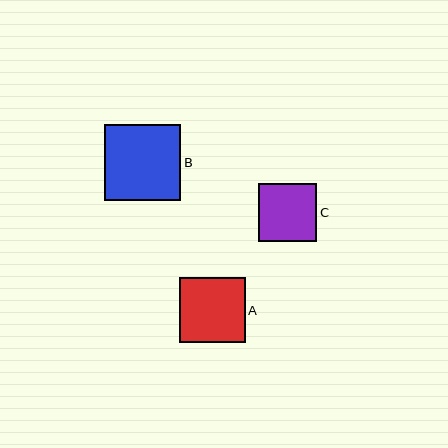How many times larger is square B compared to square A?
Square B is approximately 1.2 times the size of square A.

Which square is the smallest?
Square C is the smallest with a size of approximately 58 pixels.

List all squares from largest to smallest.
From largest to smallest: B, A, C.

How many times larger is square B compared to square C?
Square B is approximately 1.3 times the size of square C.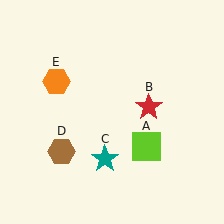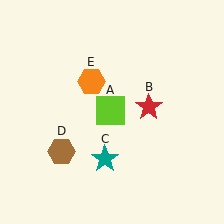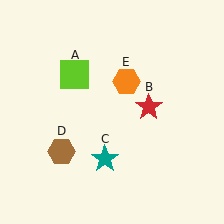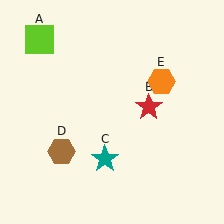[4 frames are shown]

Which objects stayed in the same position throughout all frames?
Red star (object B) and teal star (object C) and brown hexagon (object D) remained stationary.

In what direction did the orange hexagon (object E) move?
The orange hexagon (object E) moved right.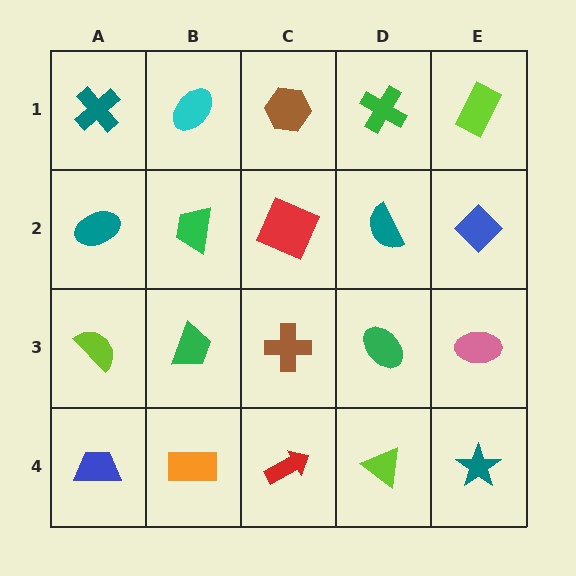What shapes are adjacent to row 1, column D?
A teal semicircle (row 2, column D), a brown hexagon (row 1, column C), a lime rectangle (row 1, column E).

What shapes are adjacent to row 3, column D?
A teal semicircle (row 2, column D), a lime triangle (row 4, column D), a brown cross (row 3, column C), a pink ellipse (row 3, column E).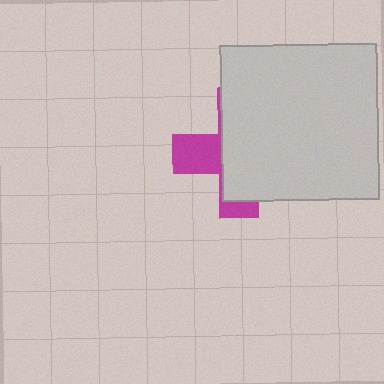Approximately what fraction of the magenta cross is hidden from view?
Roughly 70% of the magenta cross is hidden behind the light gray square.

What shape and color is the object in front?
The object in front is a light gray square.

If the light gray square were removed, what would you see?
You would see the complete magenta cross.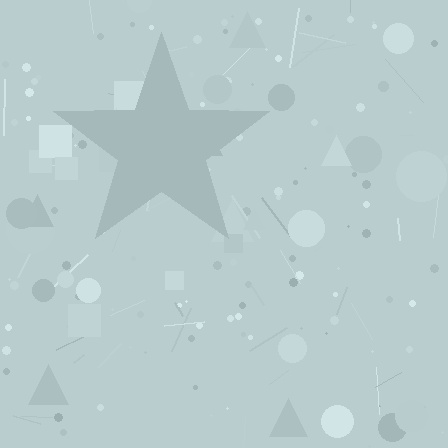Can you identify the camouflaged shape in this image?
The camouflaged shape is a star.